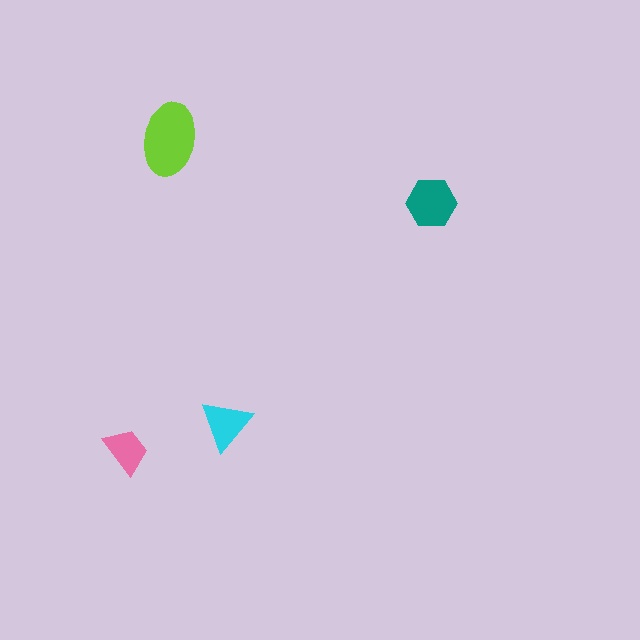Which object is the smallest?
The pink trapezoid.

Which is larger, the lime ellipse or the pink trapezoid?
The lime ellipse.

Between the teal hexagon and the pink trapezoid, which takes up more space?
The teal hexagon.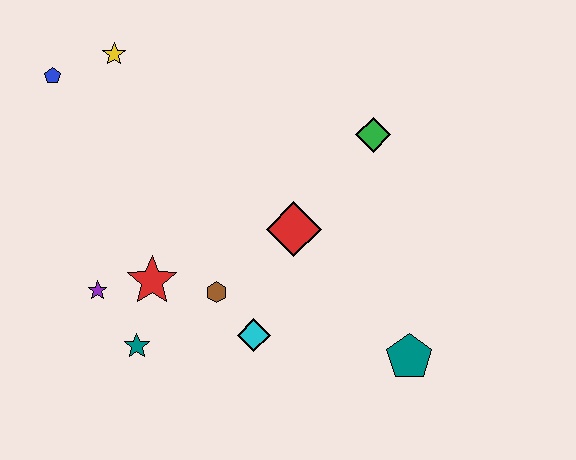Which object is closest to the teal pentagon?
The cyan diamond is closest to the teal pentagon.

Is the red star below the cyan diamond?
No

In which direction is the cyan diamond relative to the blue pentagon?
The cyan diamond is below the blue pentagon.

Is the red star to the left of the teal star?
No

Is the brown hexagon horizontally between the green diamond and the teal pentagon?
No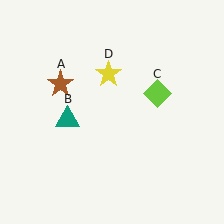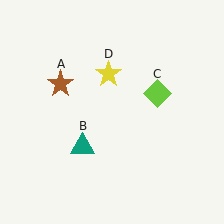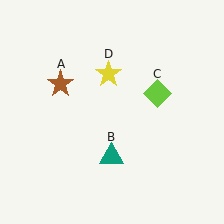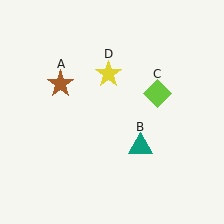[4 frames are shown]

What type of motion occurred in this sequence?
The teal triangle (object B) rotated counterclockwise around the center of the scene.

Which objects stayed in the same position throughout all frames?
Brown star (object A) and lime diamond (object C) and yellow star (object D) remained stationary.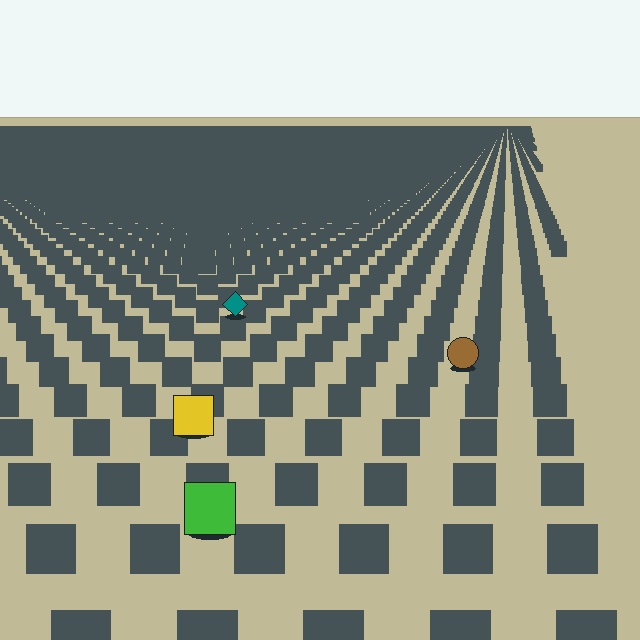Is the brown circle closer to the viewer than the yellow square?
No. The yellow square is closer — you can tell from the texture gradient: the ground texture is coarser near it.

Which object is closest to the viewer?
The green square is closest. The texture marks near it are larger and more spread out.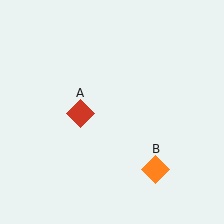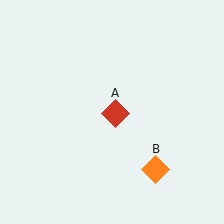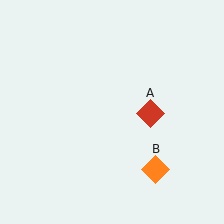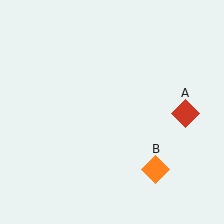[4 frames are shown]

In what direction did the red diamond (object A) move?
The red diamond (object A) moved right.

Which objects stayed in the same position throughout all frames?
Orange diamond (object B) remained stationary.